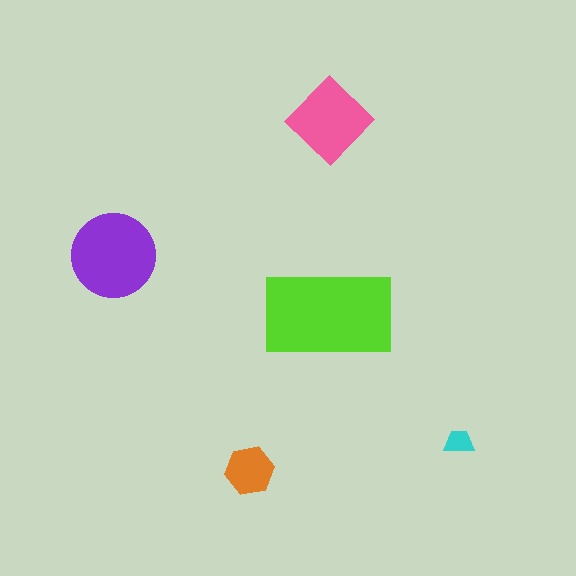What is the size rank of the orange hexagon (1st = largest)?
4th.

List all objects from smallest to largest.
The cyan trapezoid, the orange hexagon, the pink diamond, the purple circle, the lime rectangle.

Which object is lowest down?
The orange hexagon is bottommost.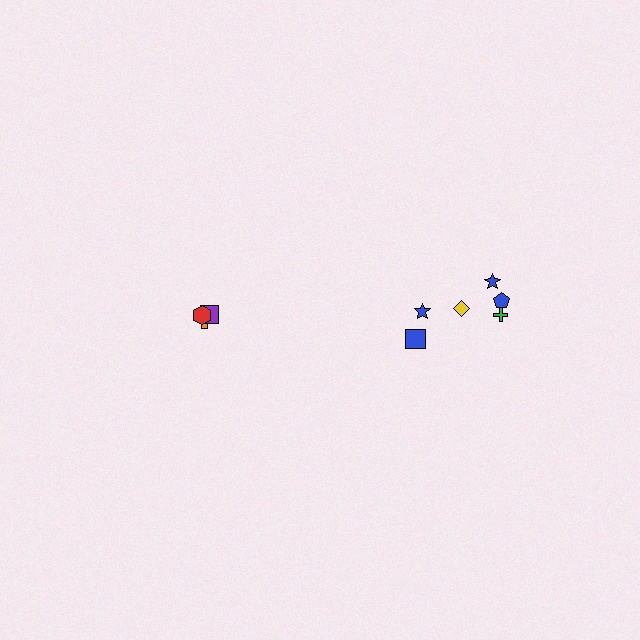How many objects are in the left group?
There are 3 objects.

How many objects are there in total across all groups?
There are 9 objects.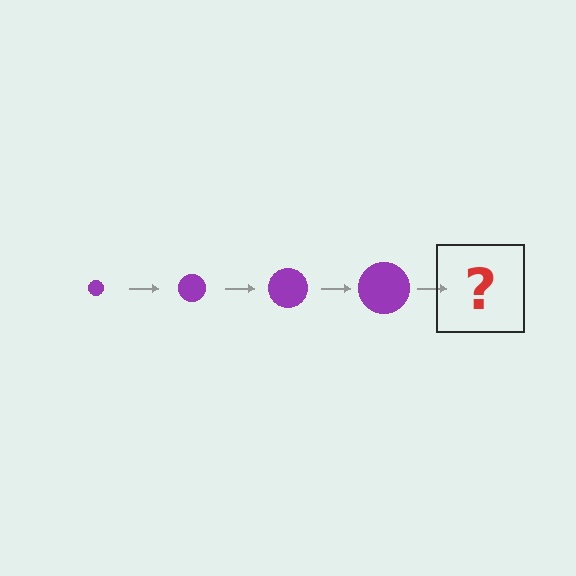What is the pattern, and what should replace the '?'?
The pattern is that the circle gets progressively larger each step. The '?' should be a purple circle, larger than the previous one.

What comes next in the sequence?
The next element should be a purple circle, larger than the previous one.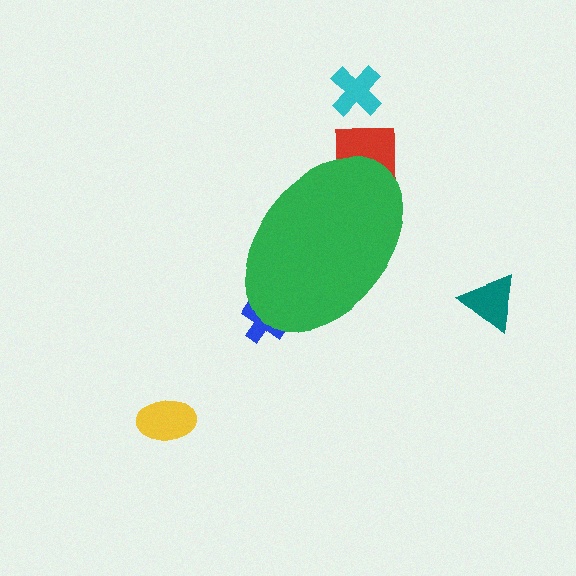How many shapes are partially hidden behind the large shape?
2 shapes are partially hidden.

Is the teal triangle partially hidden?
No, the teal triangle is fully visible.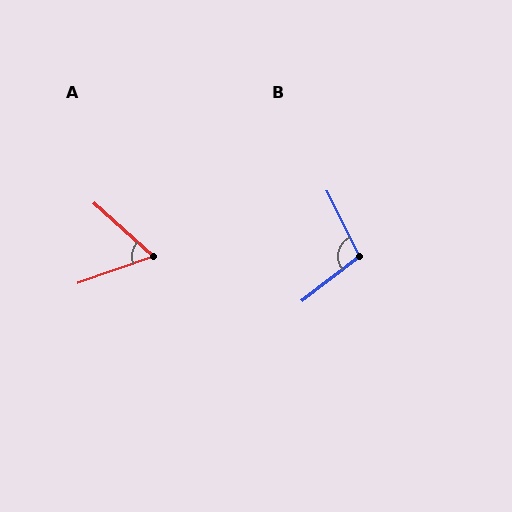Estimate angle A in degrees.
Approximately 61 degrees.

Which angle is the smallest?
A, at approximately 61 degrees.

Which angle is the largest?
B, at approximately 102 degrees.